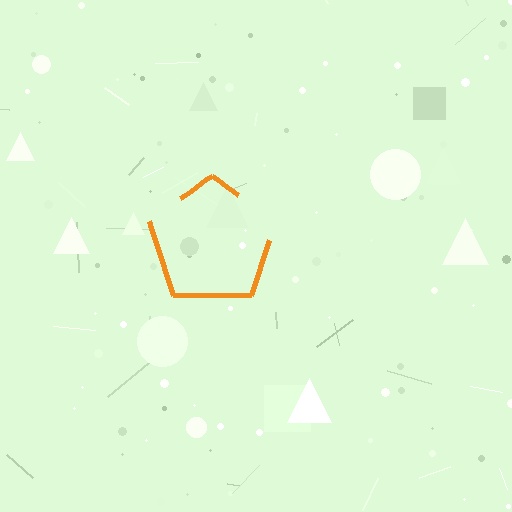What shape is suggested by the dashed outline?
The dashed outline suggests a pentagon.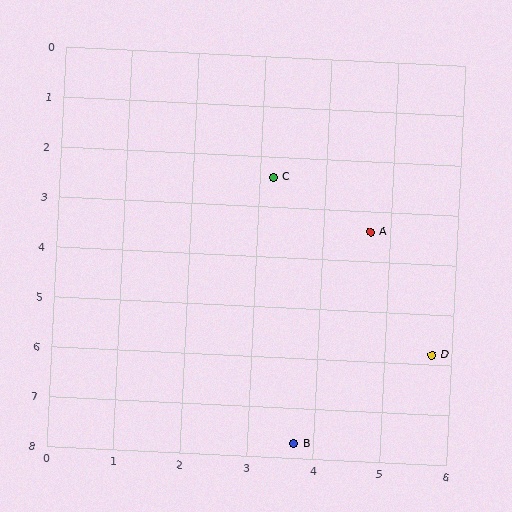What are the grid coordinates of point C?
Point C is at approximately (3.2, 2.4).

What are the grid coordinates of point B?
Point B is at approximately (3.7, 7.7).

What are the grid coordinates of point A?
Point A is at approximately (4.7, 3.4).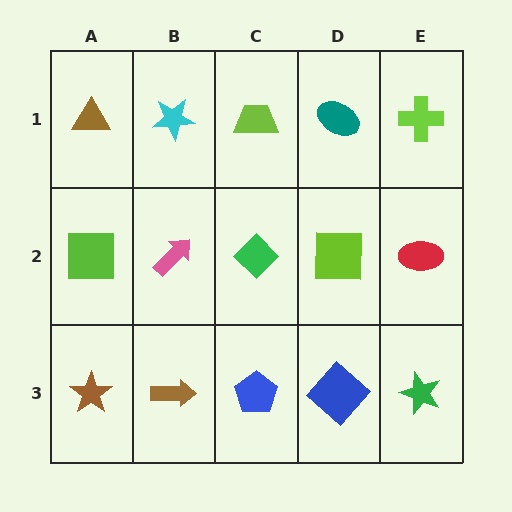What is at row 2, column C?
A green diamond.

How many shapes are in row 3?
5 shapes.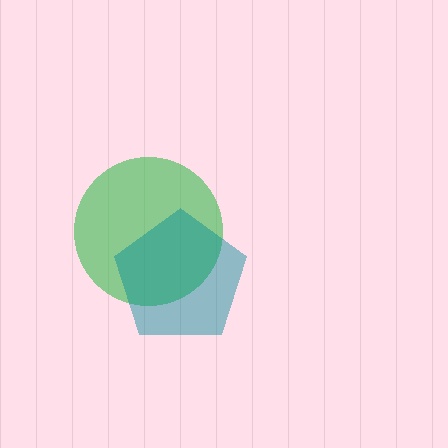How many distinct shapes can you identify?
There are 2 distinct shapes: a green circle, a teal pentagon.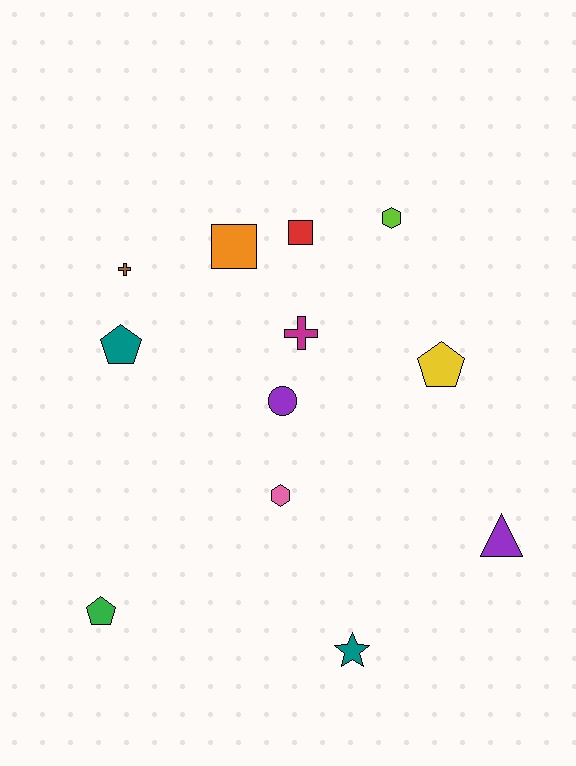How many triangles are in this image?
There is 1 triangle.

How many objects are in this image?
There are 12 objects.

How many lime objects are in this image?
There is 1 lime object.